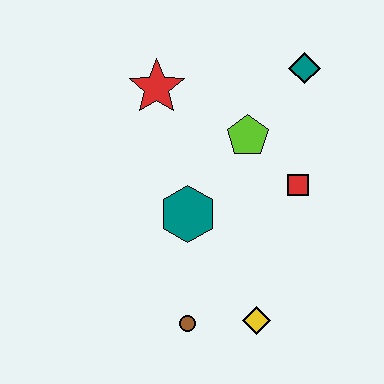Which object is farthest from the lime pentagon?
The brown circle is farthest from the lime pentagon.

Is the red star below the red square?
No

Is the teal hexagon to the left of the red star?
No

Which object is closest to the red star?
The lime pentagon is closest to the red star.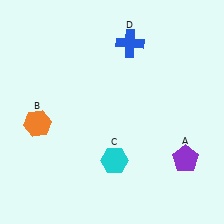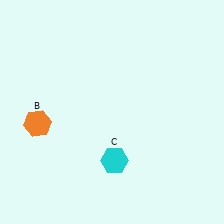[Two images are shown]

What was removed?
The blue cross (D), the purple pentagon (A) were removed in Image 2.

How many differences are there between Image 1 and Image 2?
There are 2 differences between the two images.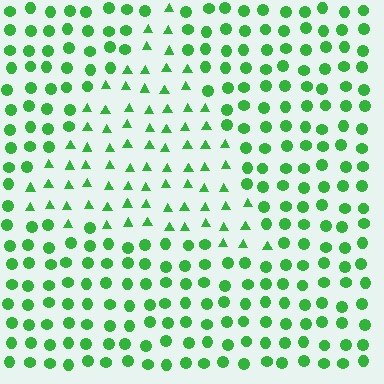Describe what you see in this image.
The image is filled with small green elements arranged in a uniform grid. A triangle-shaped region contains triangles, while the surrounding area contains circles. The boundary is defined purely by the change in element shape.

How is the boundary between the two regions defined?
The boundary is defined by a change in element shape: triangles inside vs. circles outside. All elements share the same color and spacing.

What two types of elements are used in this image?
The image uses triangles inside the triangle region and circles outside it.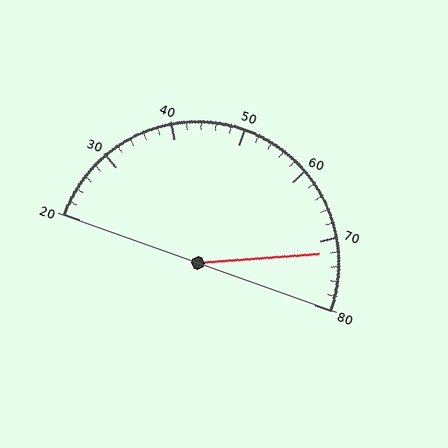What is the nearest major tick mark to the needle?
The nearest major tick mark is 70.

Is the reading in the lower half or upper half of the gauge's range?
The reading is in the upper half of the range (20 to 80).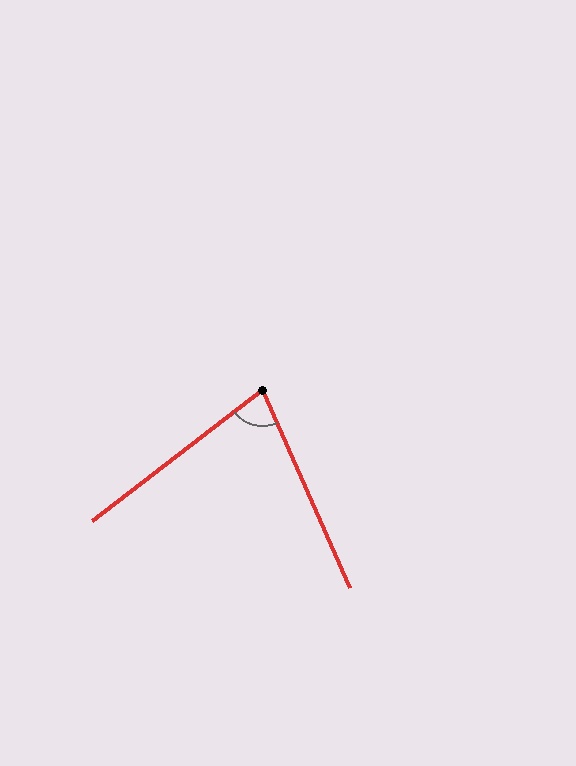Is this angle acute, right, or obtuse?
It is acute.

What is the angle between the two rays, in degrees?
Approximately 76 degrees.